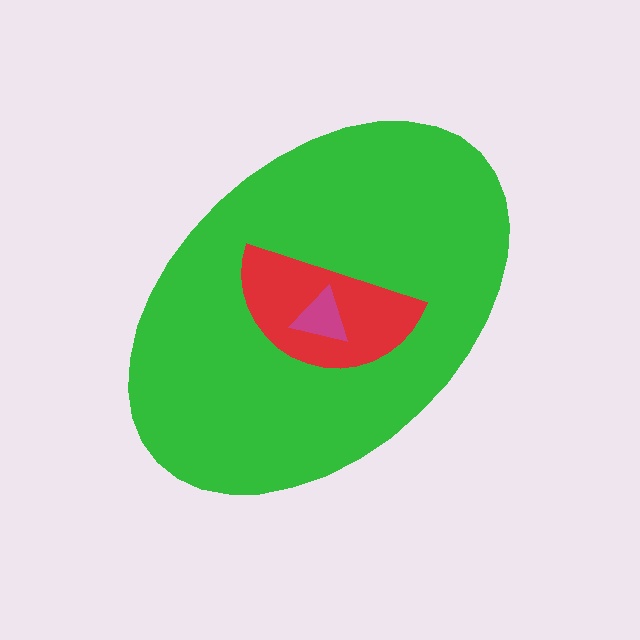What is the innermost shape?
The magenta triangle.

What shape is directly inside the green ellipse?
The red semicircle.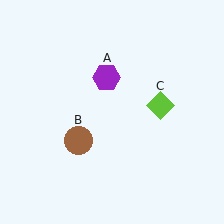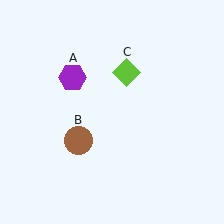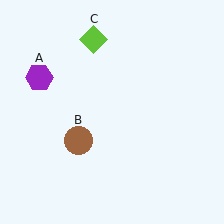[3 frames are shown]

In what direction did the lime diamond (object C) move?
The lime diamond (object C) moved up and to the left.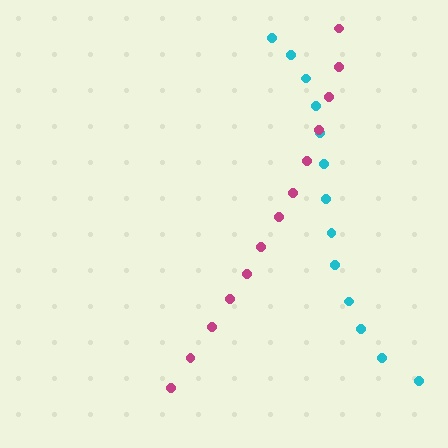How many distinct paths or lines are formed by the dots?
There are 2 distinct paths.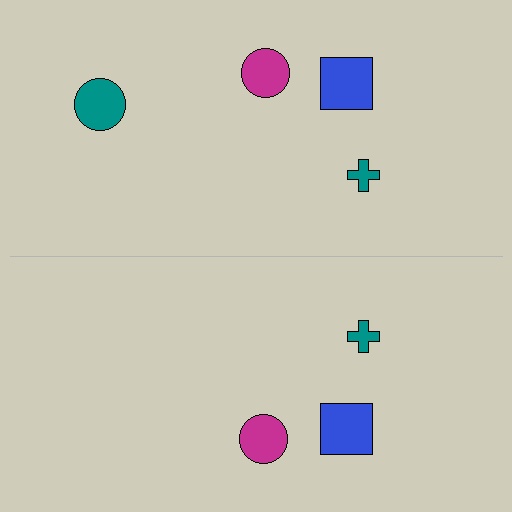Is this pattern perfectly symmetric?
No, the pattern is not perfectly symmetric. A teal circle is missing from the bottom side.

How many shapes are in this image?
There are 7 shapes in this image.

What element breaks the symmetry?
A teal circle is missing from the bottom side.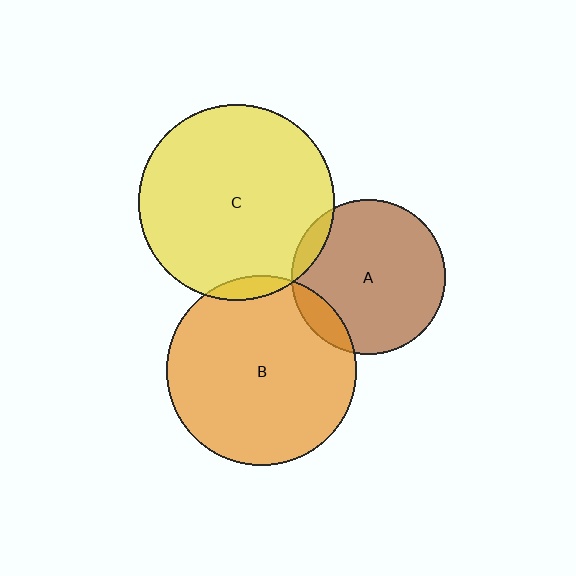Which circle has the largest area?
Circle C (yellow).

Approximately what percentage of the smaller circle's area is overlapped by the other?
Approximately 10%.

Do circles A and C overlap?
Yes.